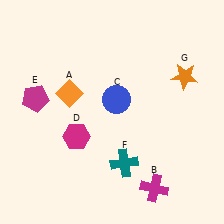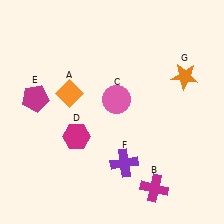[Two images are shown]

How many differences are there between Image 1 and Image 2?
There are 2 differences between the two images.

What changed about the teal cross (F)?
In Image 1, F is teal. In Image 2, it changed to purple.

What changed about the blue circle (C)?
In Image 1, C is blue. In Image 2, it changed to pink.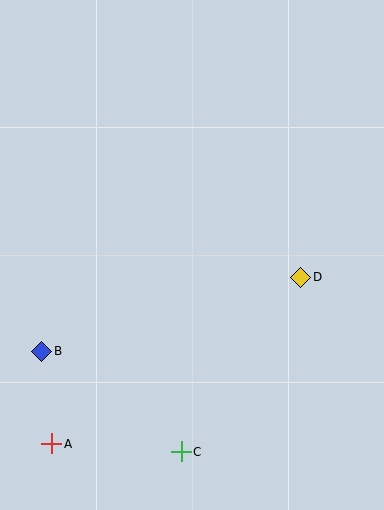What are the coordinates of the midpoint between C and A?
The midpoint between C and A is at (117, 448).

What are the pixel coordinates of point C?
Point C is at (181, 452).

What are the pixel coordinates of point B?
Point B is at (42, 351).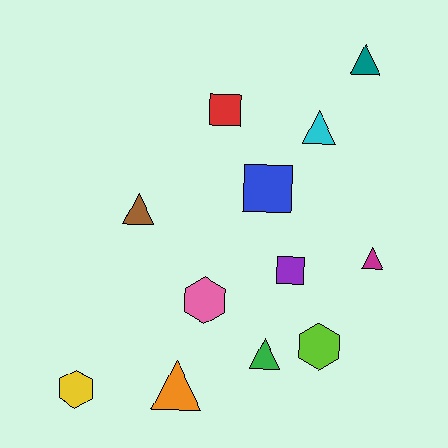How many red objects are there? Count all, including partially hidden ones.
There is 1 red object.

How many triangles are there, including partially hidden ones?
There are 6 triangles.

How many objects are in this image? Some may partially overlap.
There are 12 objects.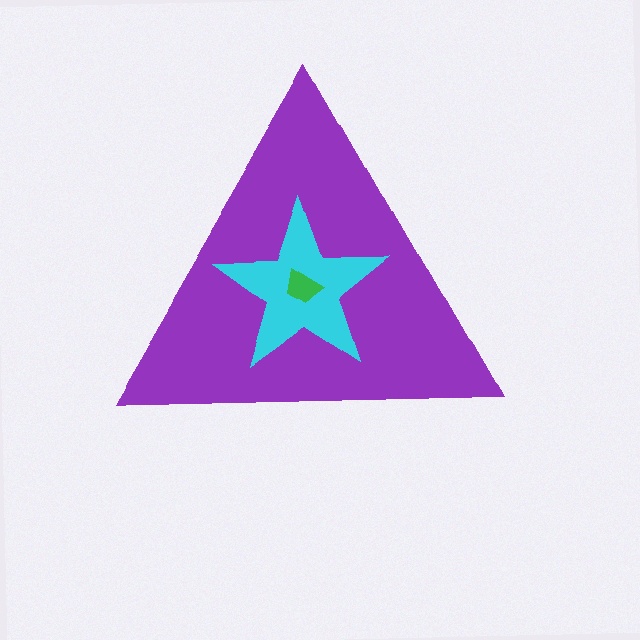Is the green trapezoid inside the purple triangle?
Yes.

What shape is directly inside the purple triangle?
The cyan star.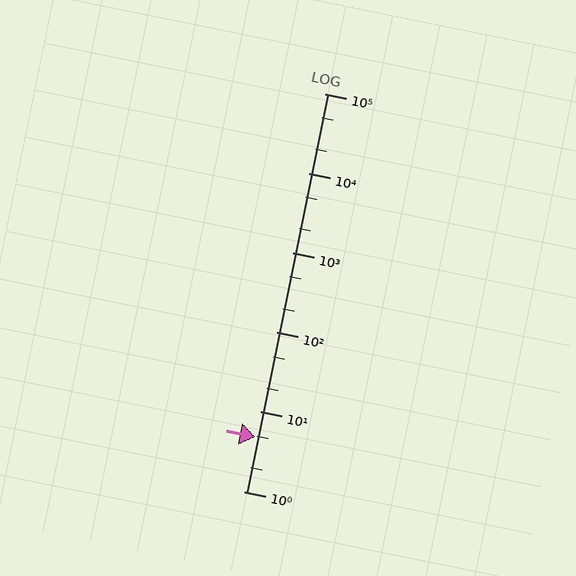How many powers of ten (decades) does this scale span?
The scale spans 5 decades, from 1 to 100000.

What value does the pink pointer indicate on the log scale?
The pointer indicates approximately 4.8.